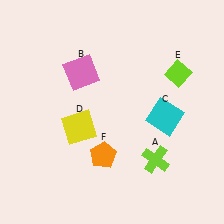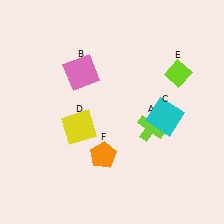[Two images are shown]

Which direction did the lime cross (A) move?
The lime cross (A) moved up.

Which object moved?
The lime cross (A) moved up.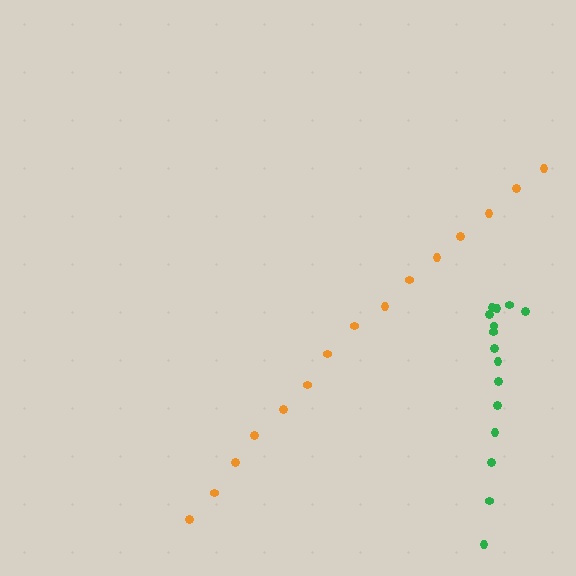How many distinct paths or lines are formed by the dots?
There are 2 distinct paths.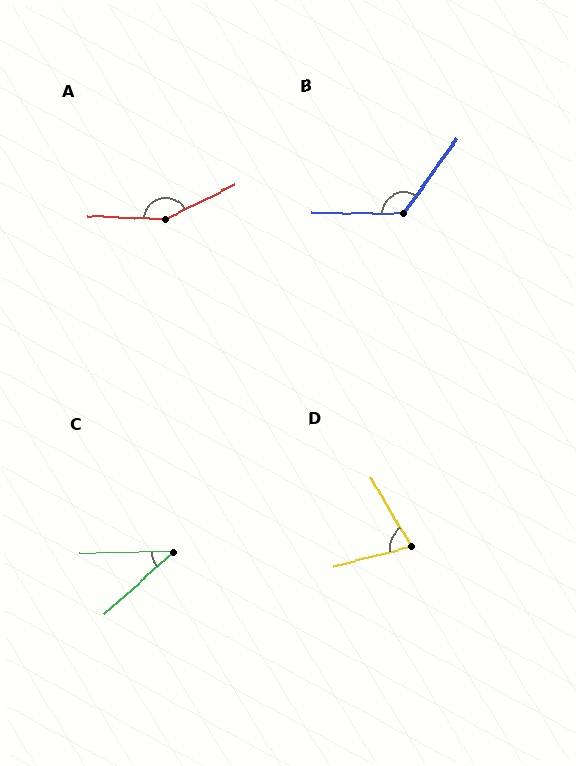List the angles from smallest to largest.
C (41°), D (74°), B (125°), A (151°).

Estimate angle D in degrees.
Approximately 74 degrees.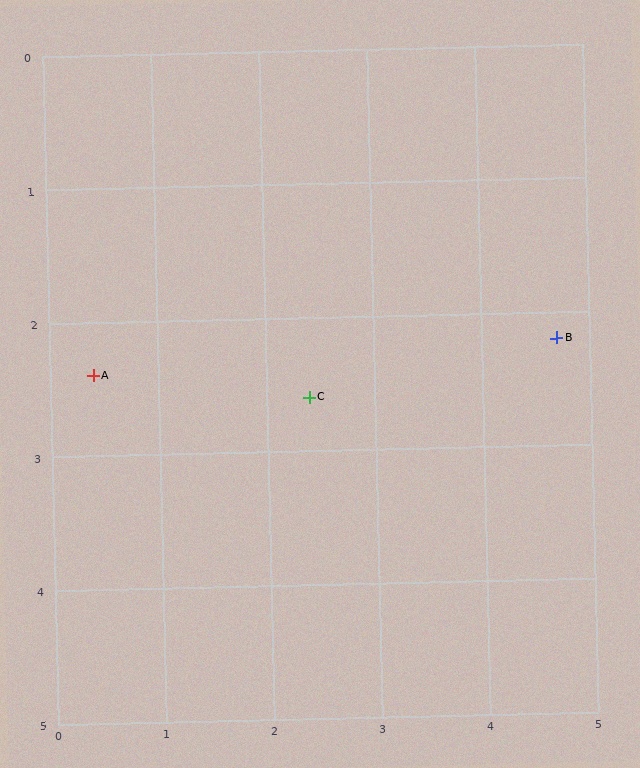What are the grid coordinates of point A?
Point A is at approximately (0.4, 2.4).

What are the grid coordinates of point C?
Point C is at approximately (2.4, 2.6).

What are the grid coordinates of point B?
Point B is at approximately (4.7, 2.2).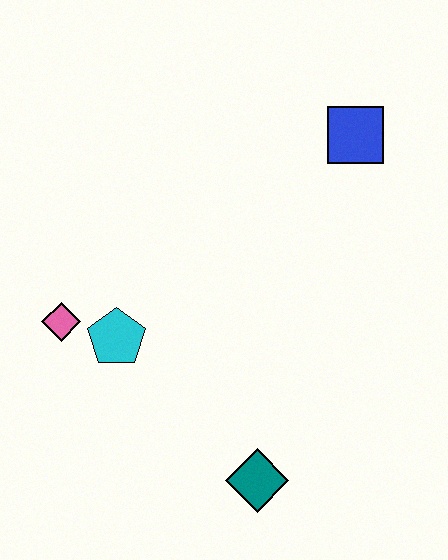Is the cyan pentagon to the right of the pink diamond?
Yes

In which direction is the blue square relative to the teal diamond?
The blue square is above the teal diamond.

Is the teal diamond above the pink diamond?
No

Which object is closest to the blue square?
The cyan pentagon is closest to the blue square.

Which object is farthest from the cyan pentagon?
The blue square is farthest from the cyan pentagon.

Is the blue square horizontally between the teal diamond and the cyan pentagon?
No